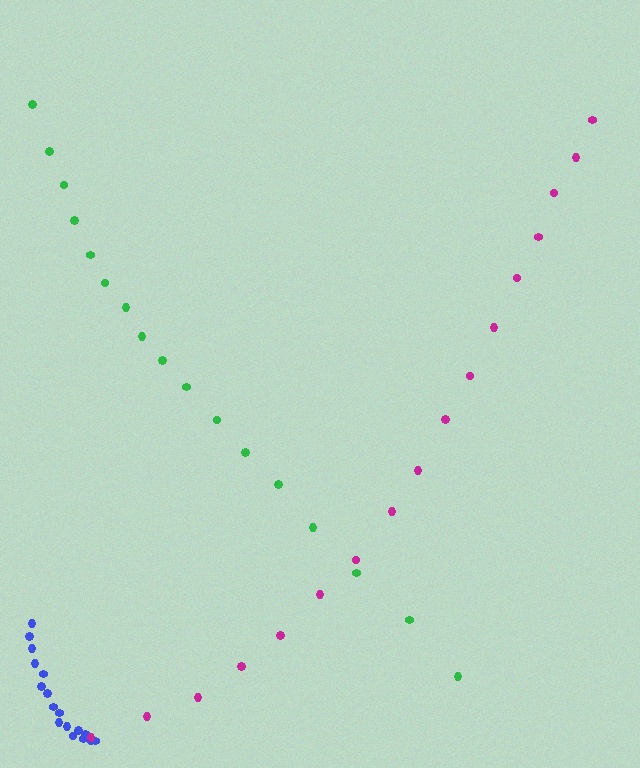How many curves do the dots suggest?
There are 3 distinct paths.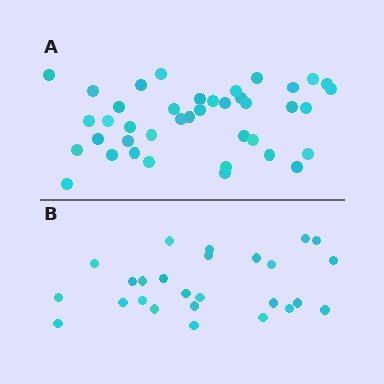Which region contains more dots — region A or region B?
Region A (the top region) has more dots.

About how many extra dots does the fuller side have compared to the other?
Region A has approximately 15 more dots than region B.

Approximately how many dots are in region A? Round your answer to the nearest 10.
About 40 dots.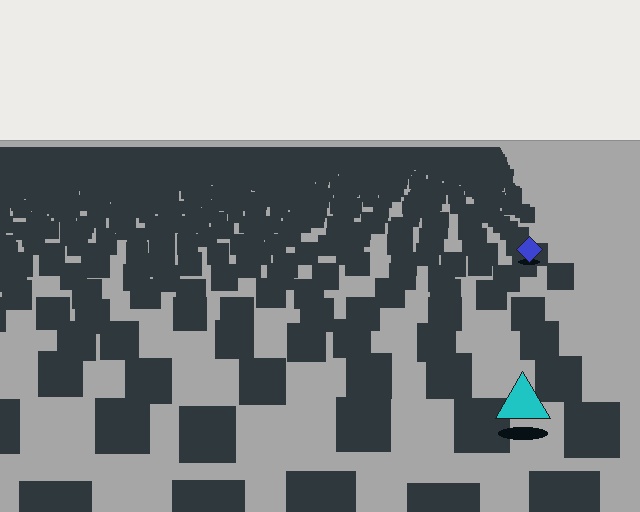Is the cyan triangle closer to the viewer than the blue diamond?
Yes. The cyan triangle is closer — you can tell from the texture gradient: the ground texture is coarser near it.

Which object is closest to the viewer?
The cyan triangle is closest. The texture marks near it are larger and more spread out.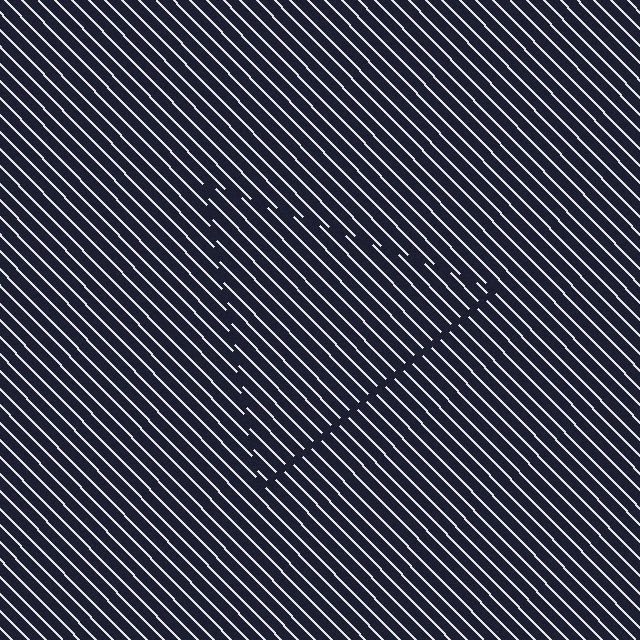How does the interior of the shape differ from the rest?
The interior of the shape contains the same grating, shifted by half a period — the contour is defined by the phase discontinuity where line-ends from the inner and outer gratings abut.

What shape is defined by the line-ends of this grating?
An illusory triangle. The interior of the shape contains the same grating, shifted by half a period — the contour is defined by the phase discontinuity where line-ends from the inner and outer gratings abut.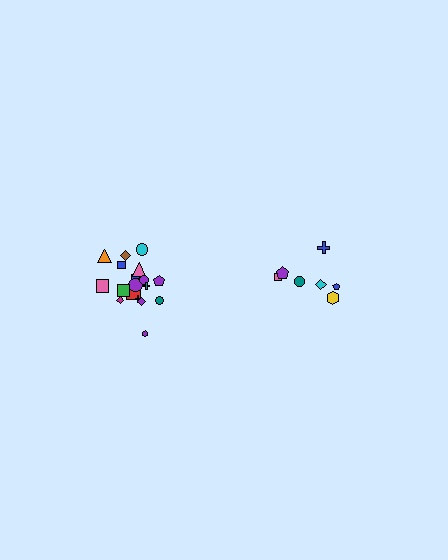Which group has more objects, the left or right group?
The left group.